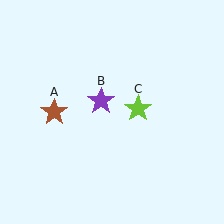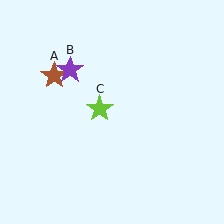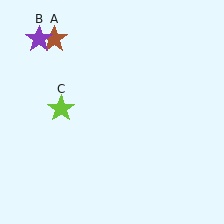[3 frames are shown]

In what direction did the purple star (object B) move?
The purple star (object B) moved up and to the left.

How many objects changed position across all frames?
3 objects changed position: brown star (object A), purple star (object B), lime star (object C).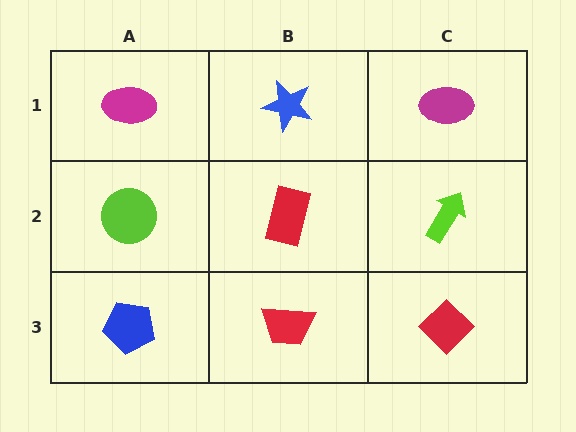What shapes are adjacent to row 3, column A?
A lime circle (row 2, column A), a red trapezoid (row 3, column B).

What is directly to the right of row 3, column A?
A red trapezoid.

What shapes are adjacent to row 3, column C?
A lime arrow (row 2, column C), a red trapezoid (row 3, column B).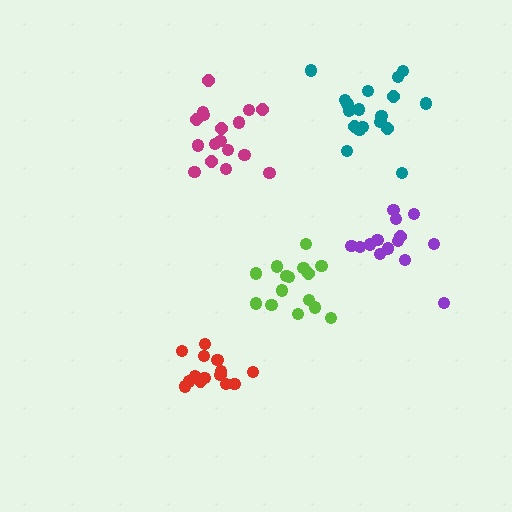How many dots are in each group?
Group 1: 18 dots, Group 2: 14 dots, Group 3: 15 dots, Group 4: 14 dots, Group 5: 17 dots (78 total).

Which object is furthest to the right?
The purple cluster is rightmost.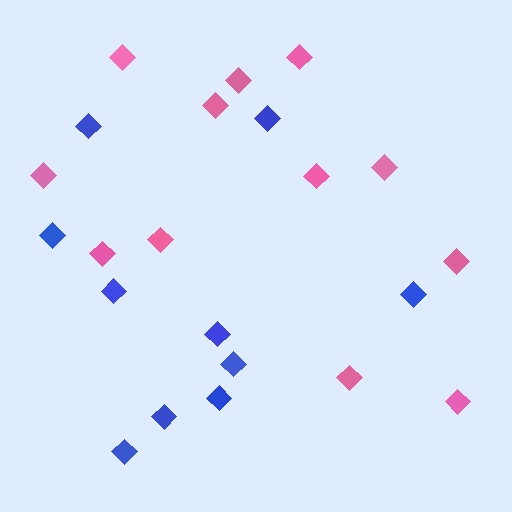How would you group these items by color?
There are 2 groups: one group of pink diamonds (12) and one group of blue diamonds (10).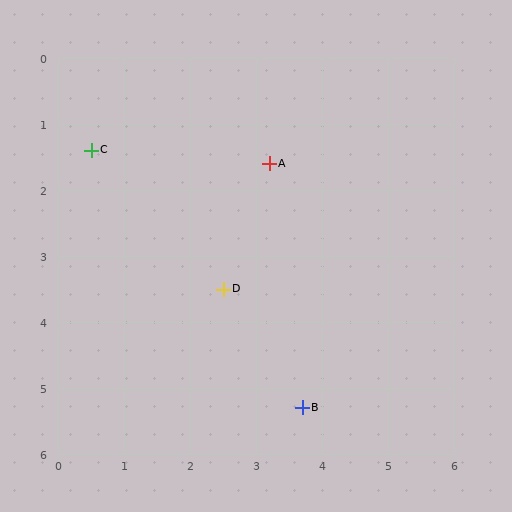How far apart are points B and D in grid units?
Points B and D are about 2.2 grid units apart.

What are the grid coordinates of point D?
Point D is at approximately (2.5, 3.5).